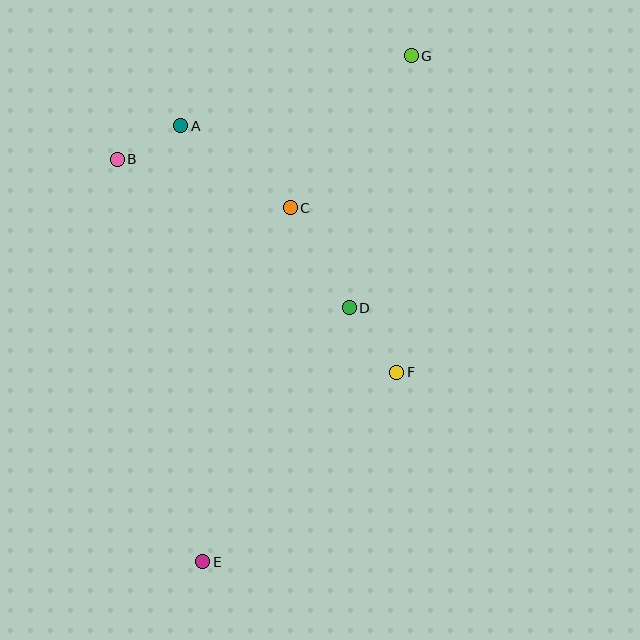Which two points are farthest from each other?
Points E and G are farthest from each other.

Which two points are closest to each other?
Points A and B are closest to each other.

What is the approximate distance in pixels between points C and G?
The distance between C and G is approximately 195 pixels.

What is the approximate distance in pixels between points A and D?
The distance between A and D is approximately 248 pixels.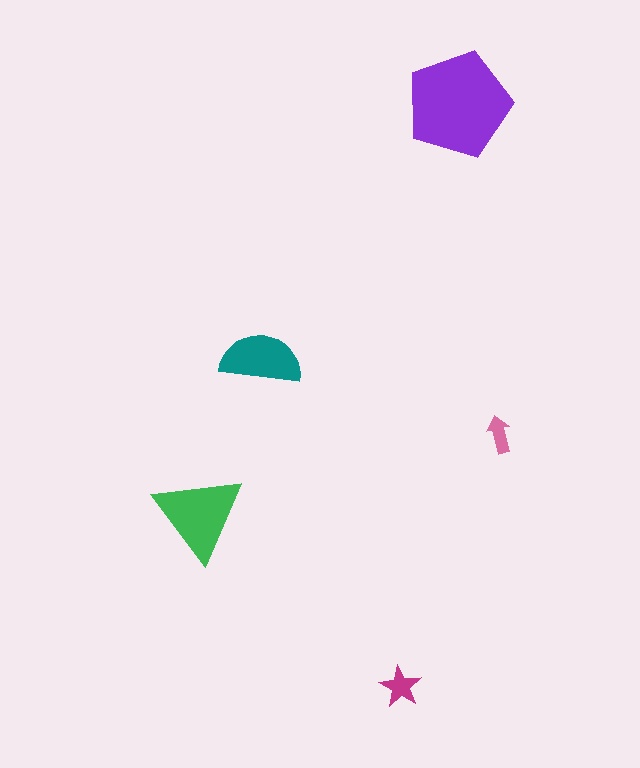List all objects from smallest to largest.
The pink arrow, the magenta star, the teal semicircle, the green triangle, the purple pentagon.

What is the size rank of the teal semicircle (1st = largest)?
3rd.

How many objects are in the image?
There are 5 objects in the image.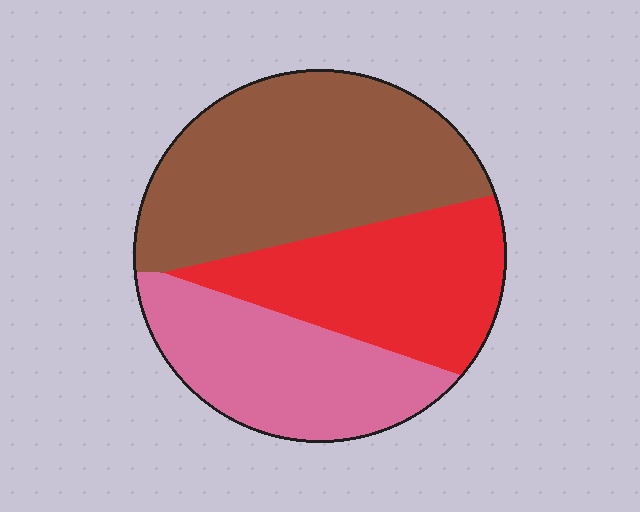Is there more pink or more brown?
Brown.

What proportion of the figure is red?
Red covers about 30% of the figure.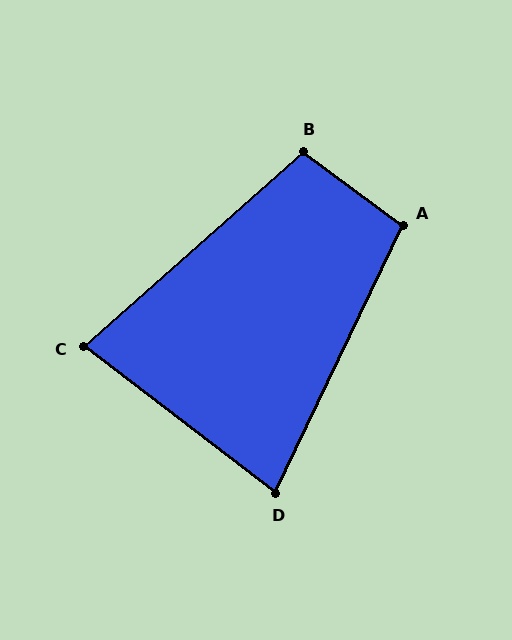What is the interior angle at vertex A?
Approximately 101 degrees (obtuse).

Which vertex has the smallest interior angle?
D, at approximately 78 degrees.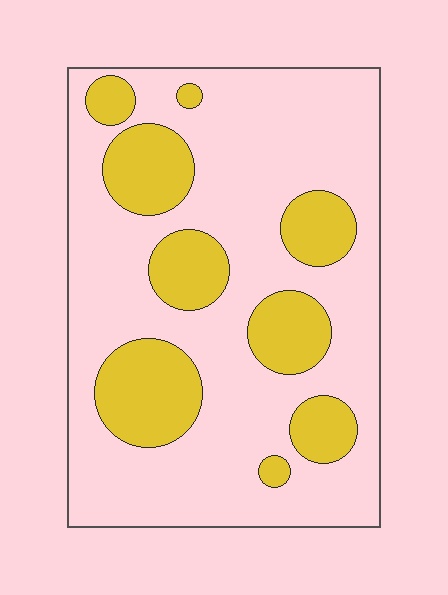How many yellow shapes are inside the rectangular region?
9.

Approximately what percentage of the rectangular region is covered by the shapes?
Approximately 25%.